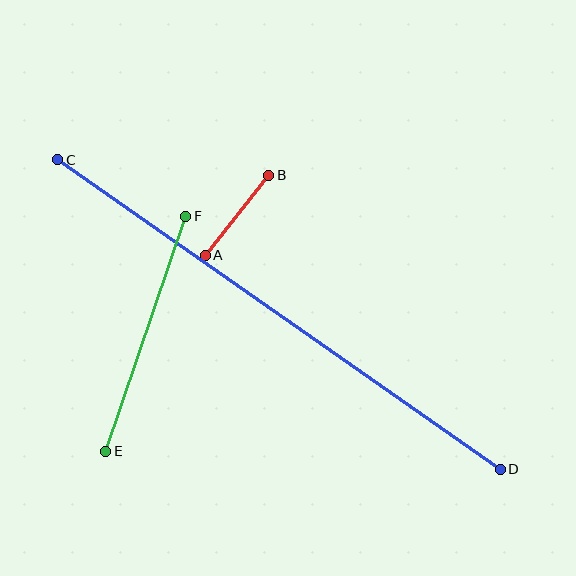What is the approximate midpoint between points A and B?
The midpoint is at approximately (237, 215) pixels.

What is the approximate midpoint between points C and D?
The midpoint is at approximately (279, 314) pixels.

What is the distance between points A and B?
The distance is approximately 102 pixels.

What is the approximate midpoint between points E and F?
The midpoint is at approximately (146, 334) pixels.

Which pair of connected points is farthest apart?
Points C and D are farthest apart.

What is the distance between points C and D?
The distance is approximately 540 pixels.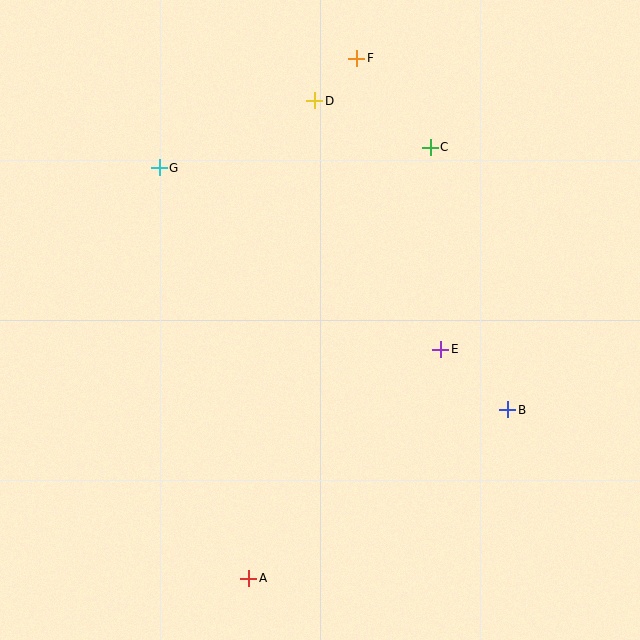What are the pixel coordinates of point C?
Point C is at (430, 147).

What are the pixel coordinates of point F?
Point F is at (357, 58).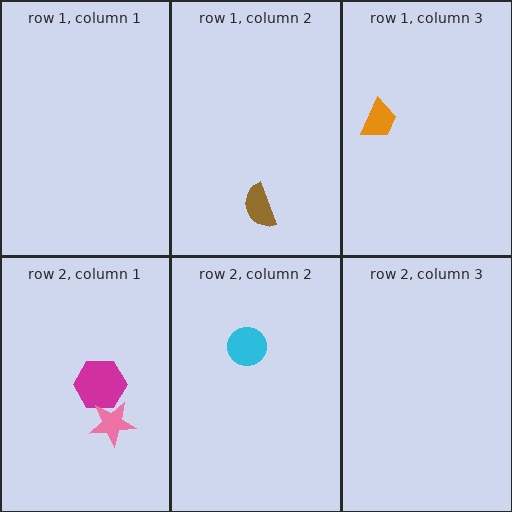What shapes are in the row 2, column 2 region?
The cyan circle.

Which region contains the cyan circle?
The row 2, column 2 region.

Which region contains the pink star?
The row 2, column 1 region.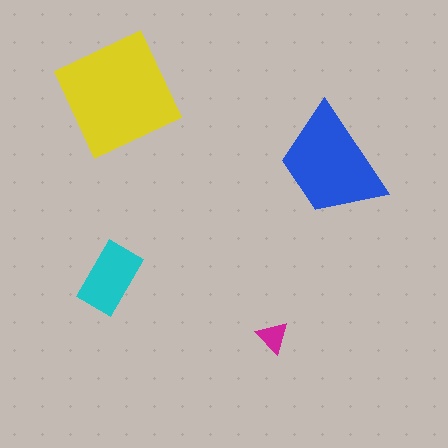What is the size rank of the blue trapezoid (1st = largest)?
2nd.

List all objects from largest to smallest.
The yellow square, the blue trapezoid, the cyan rectangle, the magenta triangle.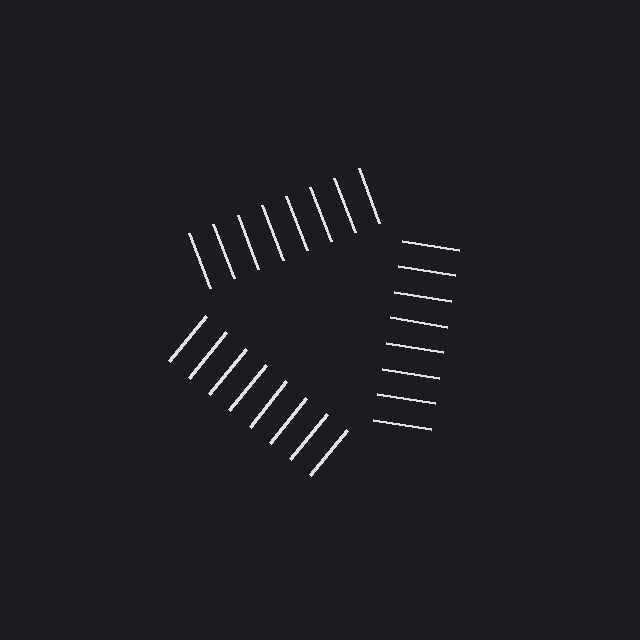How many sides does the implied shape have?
3 sides — the line-ends trace a triangle.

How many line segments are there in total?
24 — 8 along each of the 3 edges.